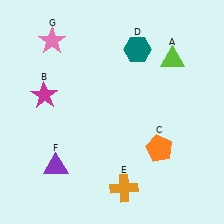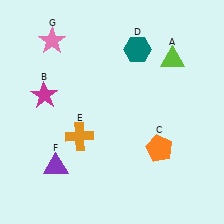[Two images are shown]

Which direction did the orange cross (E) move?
The orange cross (E) moved up.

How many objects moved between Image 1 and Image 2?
1 object moved between the two images.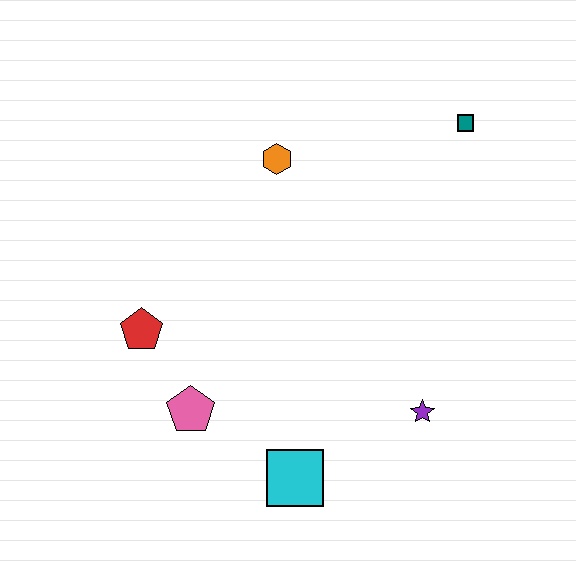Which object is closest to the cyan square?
The pink pentagon is closest to the cyan square.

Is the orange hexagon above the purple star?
Yes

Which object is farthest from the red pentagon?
The teal square is farthest from the red pentagon.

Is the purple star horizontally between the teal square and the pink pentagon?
Yes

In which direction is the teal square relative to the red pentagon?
The teal square is to the right of the red pentagon.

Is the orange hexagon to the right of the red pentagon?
Yes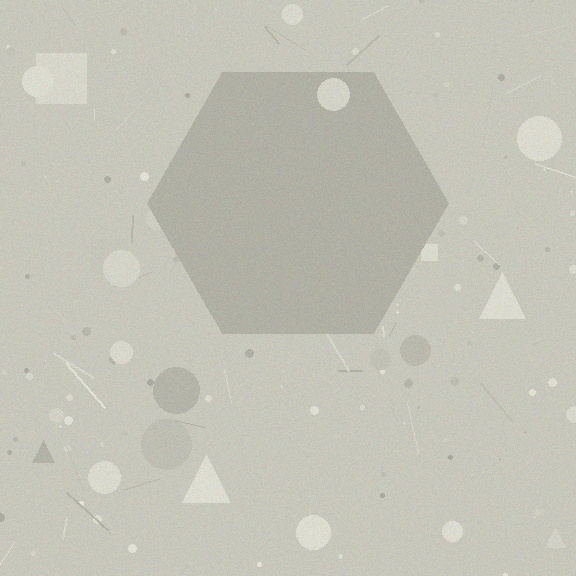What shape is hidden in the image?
A hexagon is hidden in the image.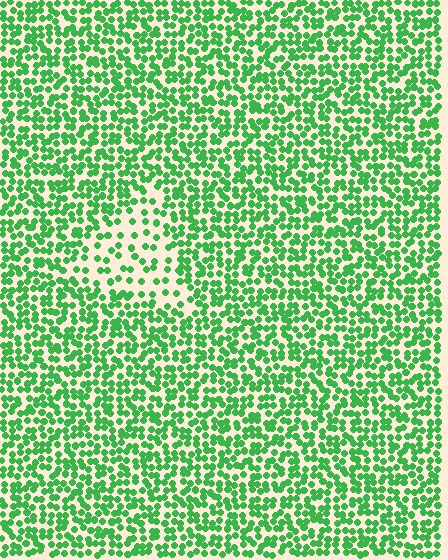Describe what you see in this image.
The image contains small green elements arranged at two different densities. A triangle-shaped region is visible where the elements are less densely packed than the surrounding area.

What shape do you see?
I see a triangle.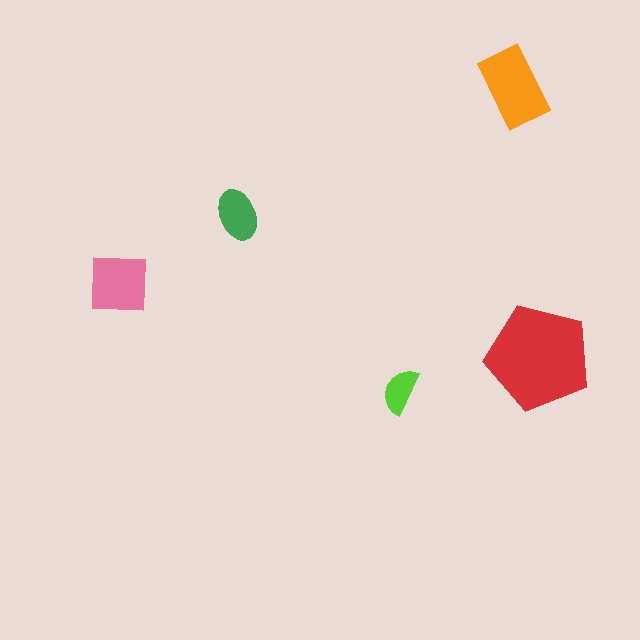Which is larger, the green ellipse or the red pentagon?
The red pentagon.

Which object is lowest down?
The lime semicircle is bottommost.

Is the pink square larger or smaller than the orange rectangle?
Smaller.